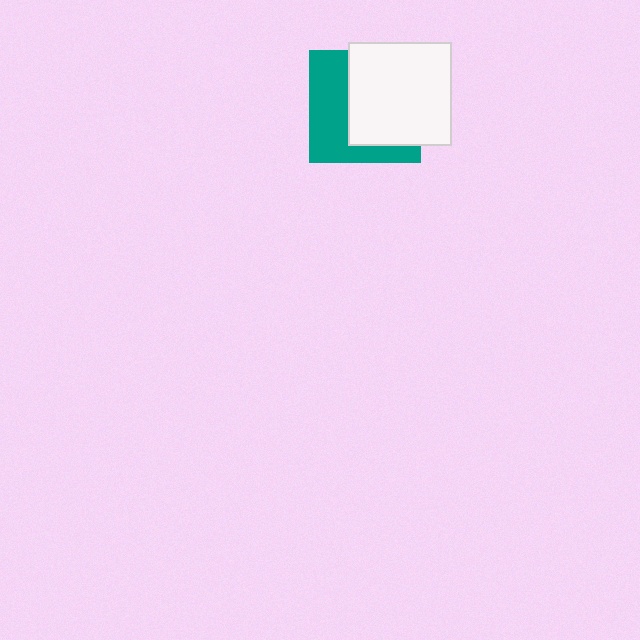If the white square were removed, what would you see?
You would see the complete teal square.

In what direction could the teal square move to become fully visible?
The teal square could move left. That would shift it out from behind the white square entirely.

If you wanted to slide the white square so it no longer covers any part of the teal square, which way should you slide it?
Slide it right — that is the most direct way to separate the two shapes.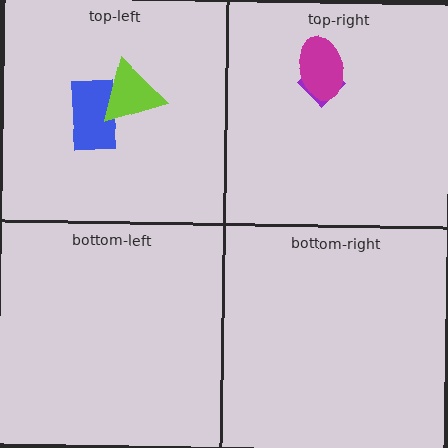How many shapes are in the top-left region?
2.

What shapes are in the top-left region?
The blue rectangle, the lime triangle.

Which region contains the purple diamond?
The top-right region.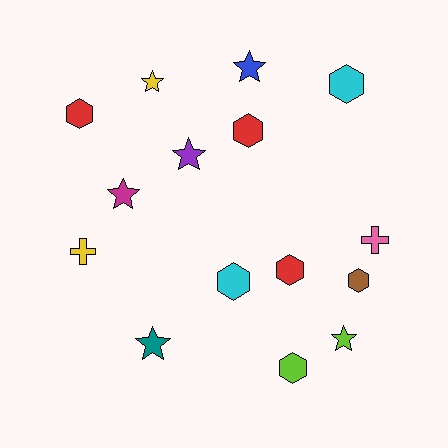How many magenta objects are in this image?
There is 1 magenta object.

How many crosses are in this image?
There are 2 crosses.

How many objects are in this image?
There are 15 objects.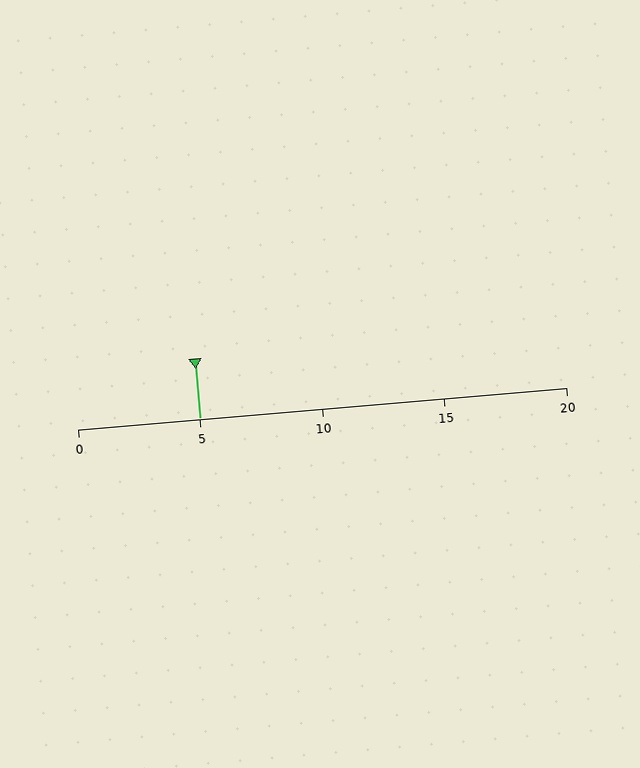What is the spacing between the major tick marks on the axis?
The major ticks are spaced 5 apart.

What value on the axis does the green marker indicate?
The marker indicates approximately 5.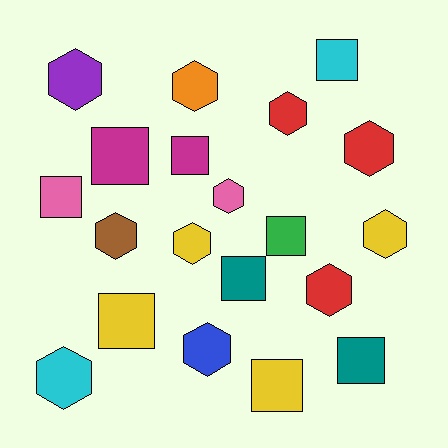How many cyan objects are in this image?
There are 2 cyan objects.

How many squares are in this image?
There are 9 squares.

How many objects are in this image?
There are 20 objects.